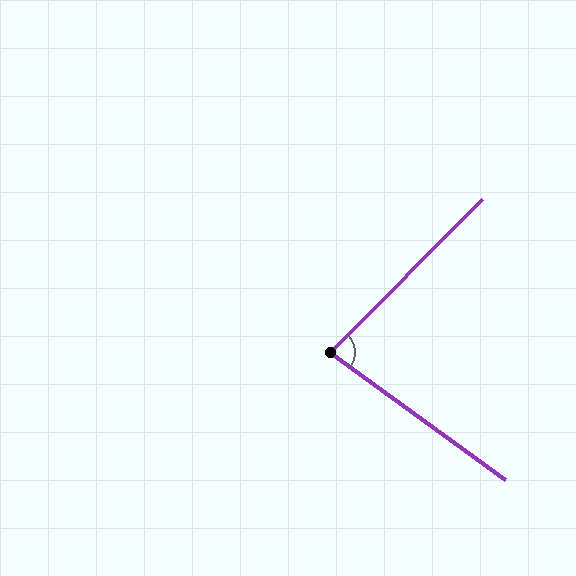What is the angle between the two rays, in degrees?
Approximately 81 degrees.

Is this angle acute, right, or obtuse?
It is acute.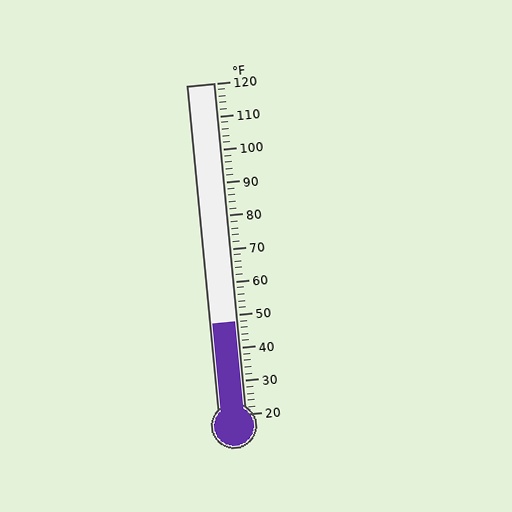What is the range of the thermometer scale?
The thermometer scale ranges from 20°F to 120°F.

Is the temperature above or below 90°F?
The temperature is below 90°F.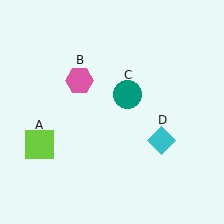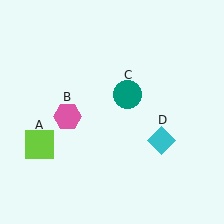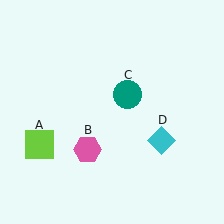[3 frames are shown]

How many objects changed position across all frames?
1 object changed position: pink hexagon (object B).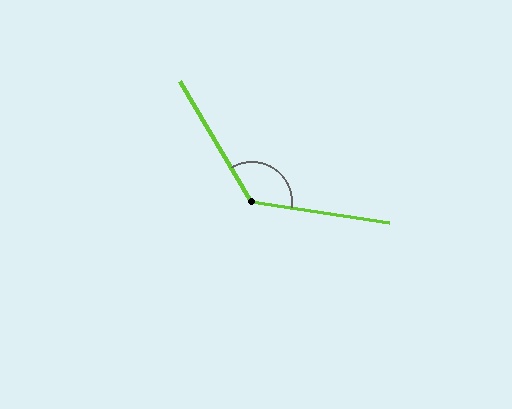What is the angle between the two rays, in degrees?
Approximately 129 degrees.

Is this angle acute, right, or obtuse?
It is obtuse.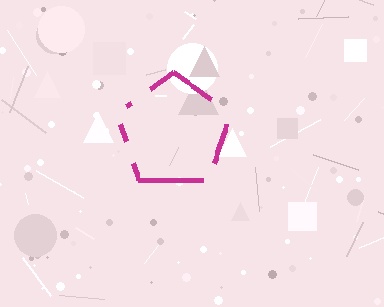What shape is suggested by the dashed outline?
The dashed outline suggests a pentagon.